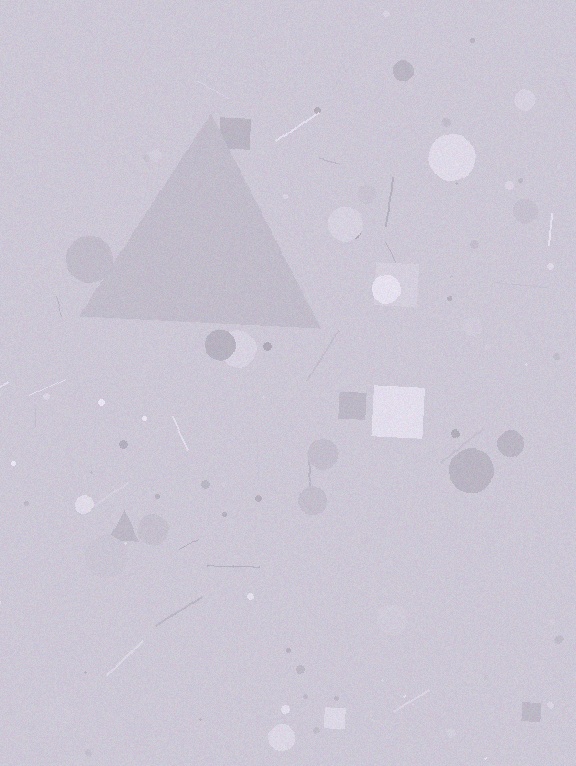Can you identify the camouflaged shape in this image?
The camouflaged shape is a triangle.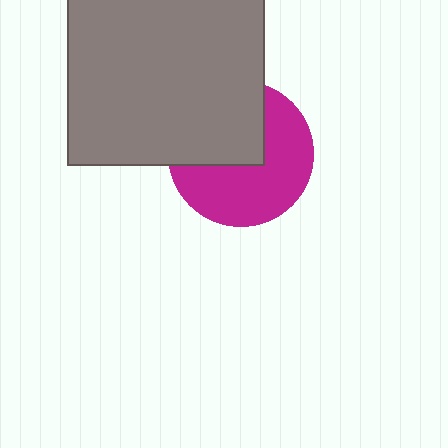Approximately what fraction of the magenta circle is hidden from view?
Roughly 42% of the magenta circle is hidden behind the gray rectangle.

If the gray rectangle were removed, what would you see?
You would see the complete magenta circle.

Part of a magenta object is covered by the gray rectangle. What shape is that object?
It is a circle.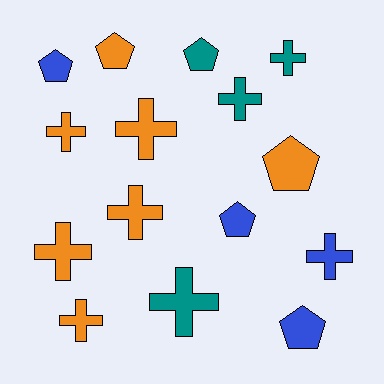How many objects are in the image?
There are 15 objects.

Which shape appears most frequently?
Cross, with 9 objects.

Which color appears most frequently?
Orange, with 7 objects.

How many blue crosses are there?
There is 1 blue cross.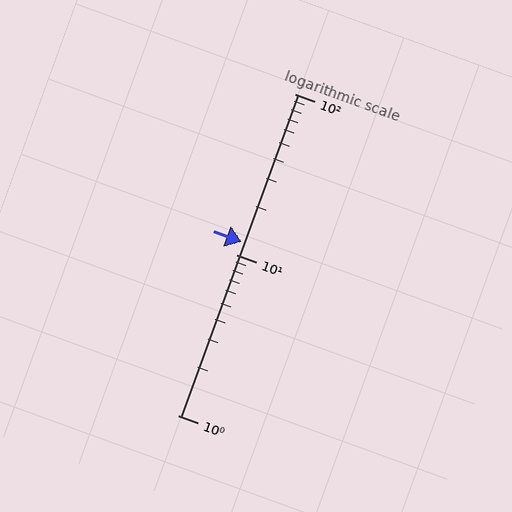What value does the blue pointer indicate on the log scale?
The pointer indicates approximately 12.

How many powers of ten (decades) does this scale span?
The scale spans 2 decades, from 1 to 100.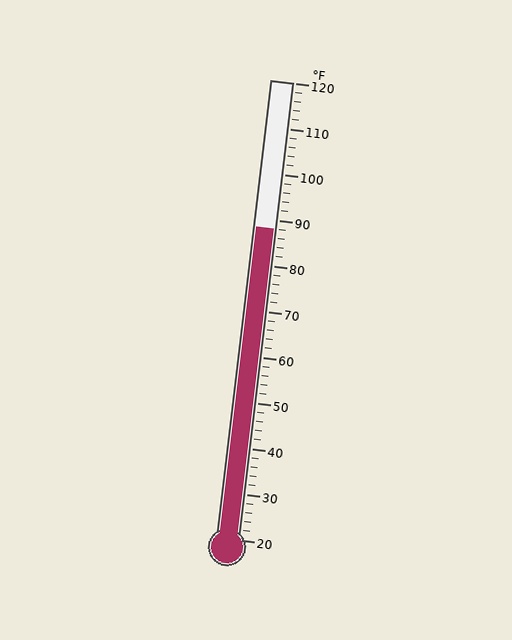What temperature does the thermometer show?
The thermometer shows approximately 88°F.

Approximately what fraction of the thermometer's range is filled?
The thermometer is filled to approximately 70% of its range.